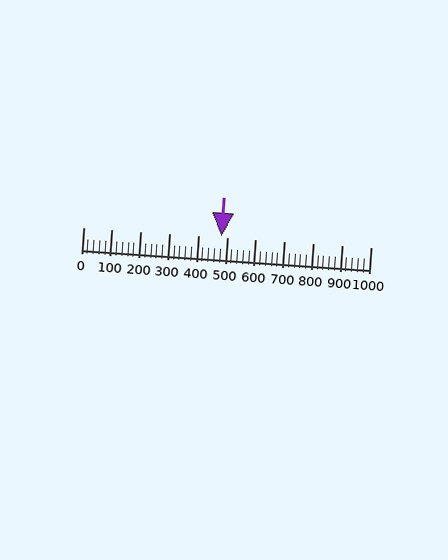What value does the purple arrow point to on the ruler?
The purple arrow points to approximately 480.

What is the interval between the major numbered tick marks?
The major tick marks are spaced 100 units apart.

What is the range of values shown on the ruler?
The ruler shows values from 0 to 1000.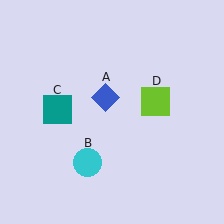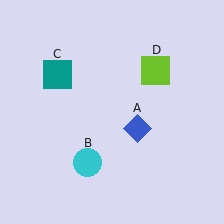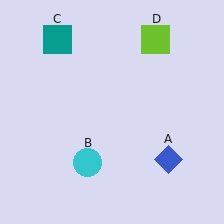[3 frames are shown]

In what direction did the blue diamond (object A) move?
The blue diamond (object A) moved down and to the right.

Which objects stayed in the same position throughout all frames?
Cyan circle (object B) remained stationary.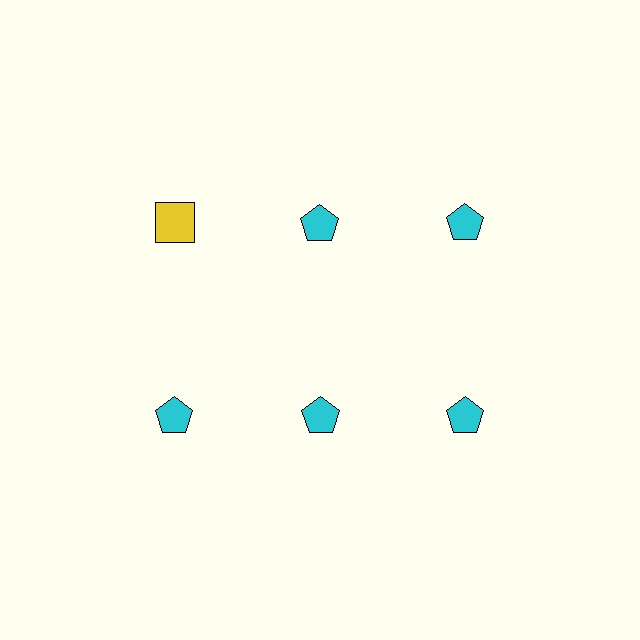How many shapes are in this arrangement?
There are 6 shapes arranged in a grid pattern.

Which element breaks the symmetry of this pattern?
The yellow square in the top row, leftmost column breaks the symmetry. All other shapes are cyan pentagons.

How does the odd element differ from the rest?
It differs in both color (yellow instead of cyan) and shape (square instead of pentagon).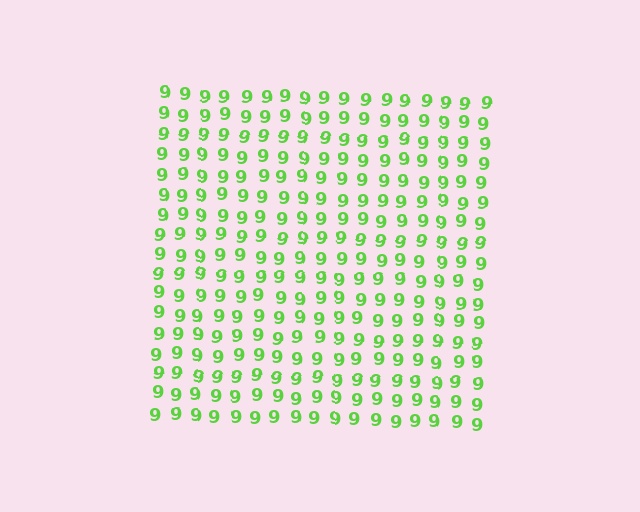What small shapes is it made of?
It is made of small digit 9's.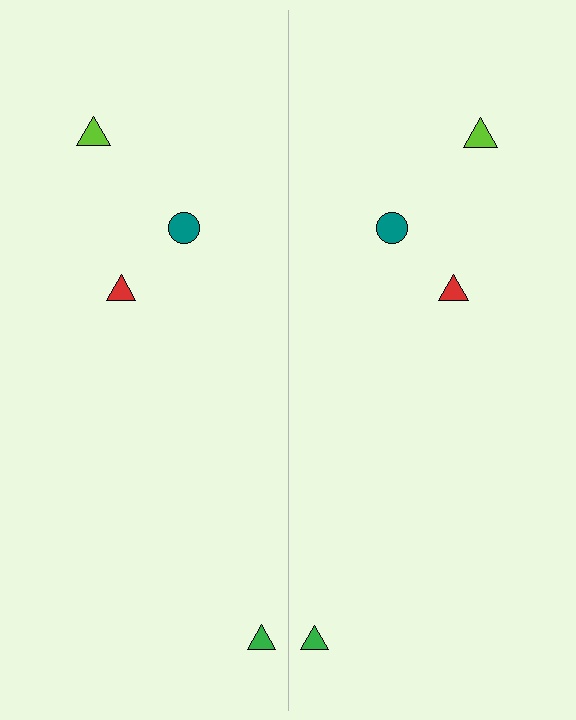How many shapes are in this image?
There are 8 shapes in this image.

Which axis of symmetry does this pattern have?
The pattern has a vertical axis of symmetry running through the center of the image.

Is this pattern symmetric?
Yes, this pattern has bilateral (reflection) symmetry.